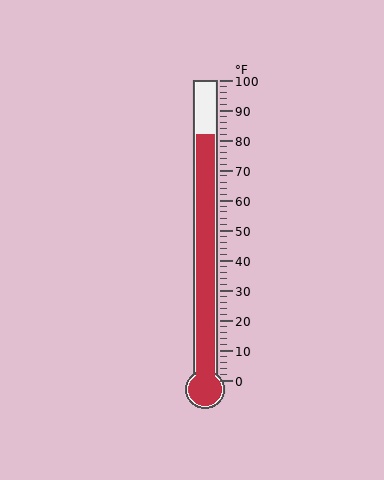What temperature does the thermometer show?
The thermometer shows approximately 82°F.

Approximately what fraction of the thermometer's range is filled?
The thermometer is filled to approximately 80% of its range.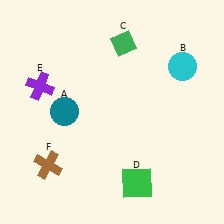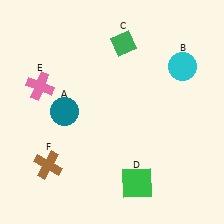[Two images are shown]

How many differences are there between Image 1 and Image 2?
There is 1 difference between the two images.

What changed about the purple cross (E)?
In Image 1, E is purple. In Image 2, it changed to pink.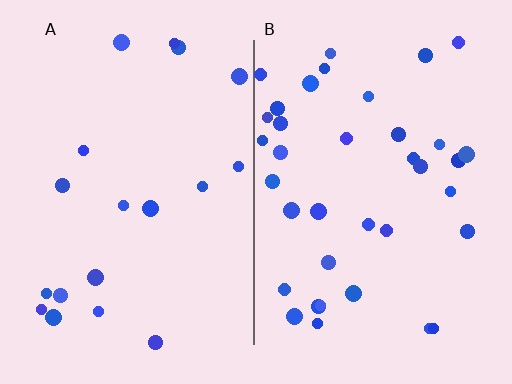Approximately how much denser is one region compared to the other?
Approximately 2.0× — region B over region A.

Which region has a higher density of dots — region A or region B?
B (the right).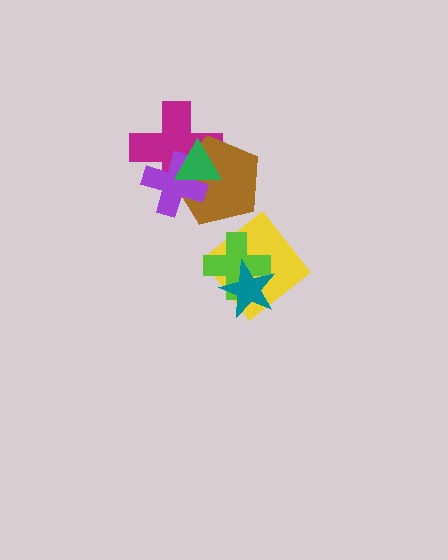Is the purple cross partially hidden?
Yes, it is partially covered by another shape.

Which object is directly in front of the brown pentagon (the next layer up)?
The purple cross is directly in front of the brown pentagon.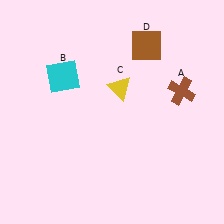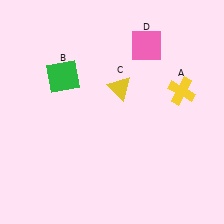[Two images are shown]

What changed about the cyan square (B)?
In Image 1, B is cyan. In Image 2, it changed to green.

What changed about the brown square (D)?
In Image 1, D is brown. In Image 2, it changed to pink.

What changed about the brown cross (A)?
In Image 1, A is brown. In Image 2, it changed to yellow.